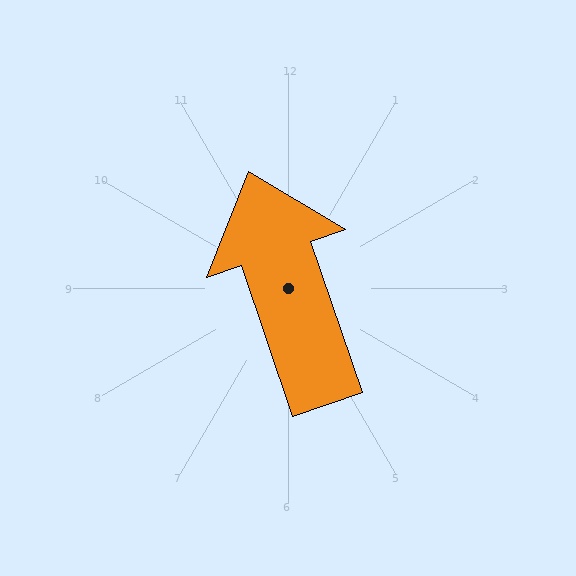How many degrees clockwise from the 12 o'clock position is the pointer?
Approximately 341 degrees.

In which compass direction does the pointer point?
North.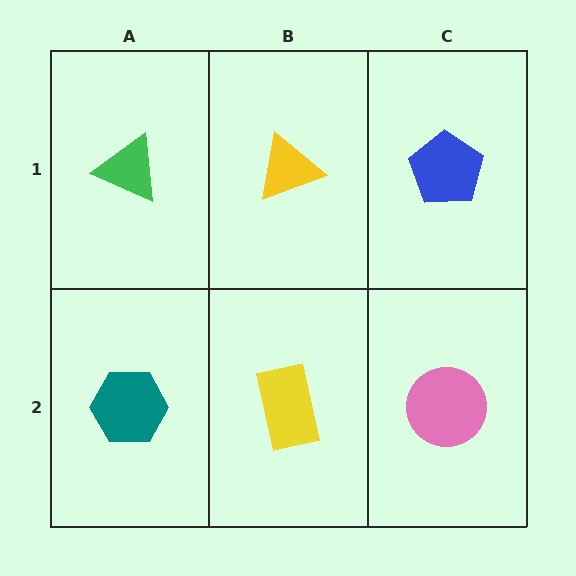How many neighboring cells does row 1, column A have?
2.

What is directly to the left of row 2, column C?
A yellow rectangle.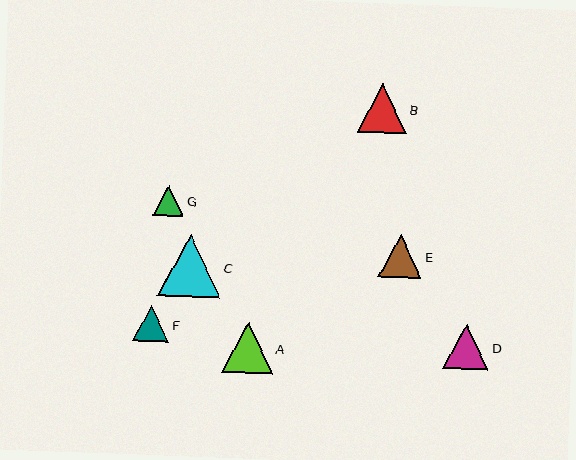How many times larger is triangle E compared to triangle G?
Triangle E is approximately 1.4 times the size of triangle G.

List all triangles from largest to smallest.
From largest to smallest: C, A, B, D, E, F, G.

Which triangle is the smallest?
Triangle G is the smallest with a size of approximately 31 pixels.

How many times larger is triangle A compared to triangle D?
Triangle A is approximately 1.1 times the size of triangle D.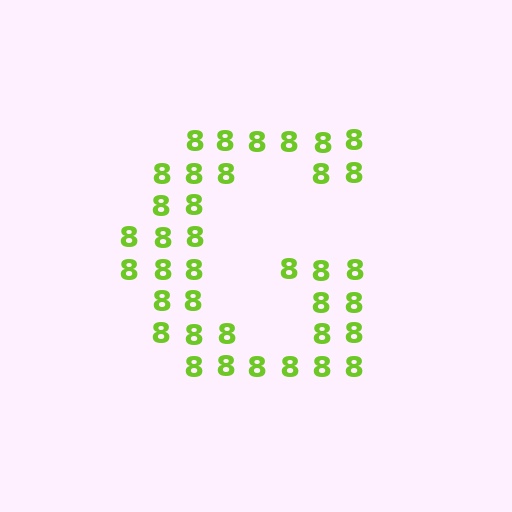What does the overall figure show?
The overall figure shows the letter G.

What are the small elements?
The small elements are digit 8's.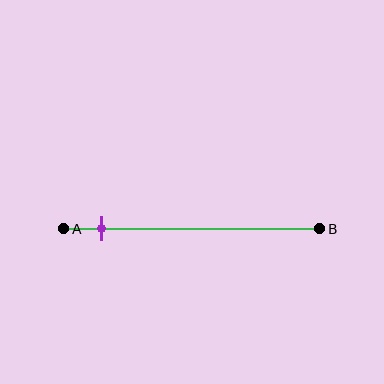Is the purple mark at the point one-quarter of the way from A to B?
No, the mark is at about 15% from A, not at the 25% one-quarter point.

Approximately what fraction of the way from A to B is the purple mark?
The purple mark is approximately 15% of the way from A to B.